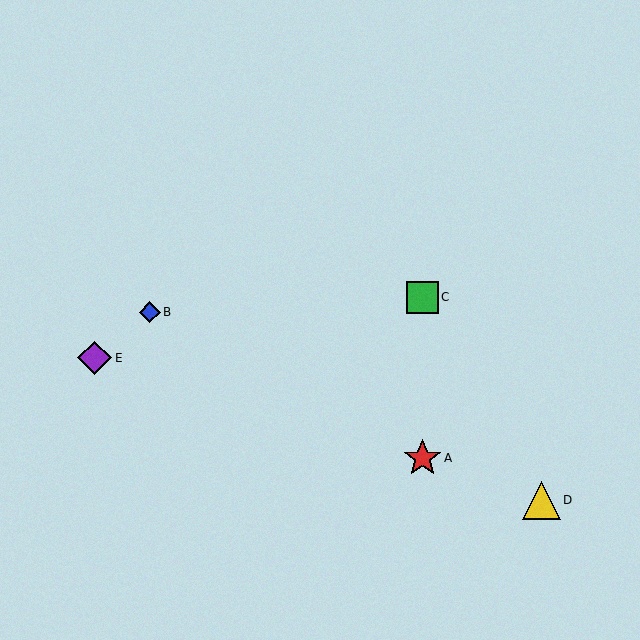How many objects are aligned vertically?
2 objects (A, C) are aligned vertically.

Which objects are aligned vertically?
Objects A, C are aligned vertically.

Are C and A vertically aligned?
Yes, both are at x≈423.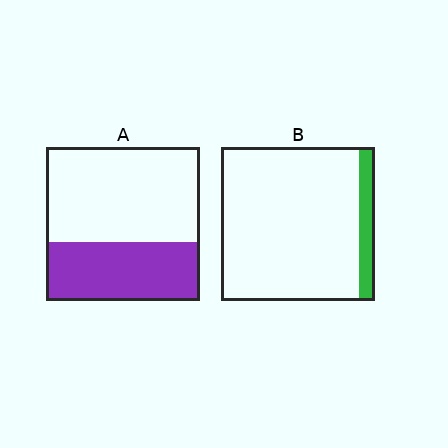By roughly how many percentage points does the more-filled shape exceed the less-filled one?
By roughly 30 percentage points (A over B).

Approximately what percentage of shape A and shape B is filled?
A is approximately 40% and B is approximately 10%.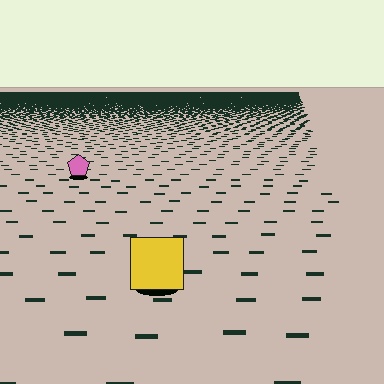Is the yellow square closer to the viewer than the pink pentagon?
Yes. The yellow square is closer — you can tell from the texture gradient: the ground texture is coarser near it.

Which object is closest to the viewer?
The yellow square is closest. The texture marks near it are larger and more spread out.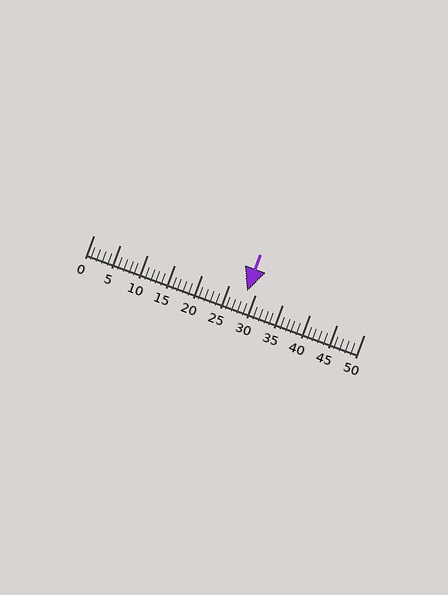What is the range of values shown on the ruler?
The ruler shows values from 0 to 50.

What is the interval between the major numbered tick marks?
The major tick marks are spaced 5 units apart.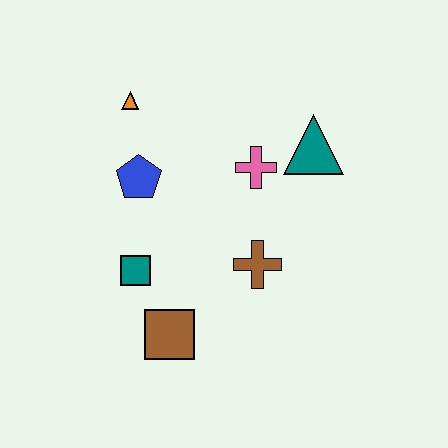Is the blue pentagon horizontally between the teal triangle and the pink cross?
No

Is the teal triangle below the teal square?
No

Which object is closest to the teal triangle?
The pink cross is closest to the teal triangle.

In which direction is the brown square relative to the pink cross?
The brown square is below the pink cross.